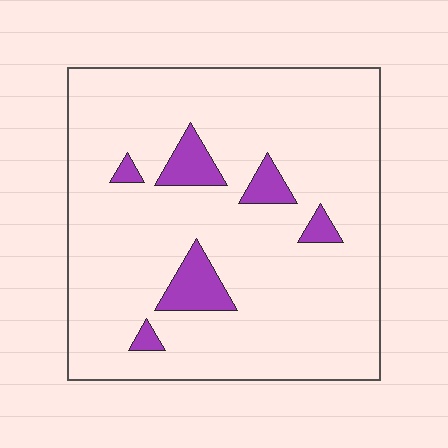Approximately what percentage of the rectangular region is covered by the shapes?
Approximately 10%.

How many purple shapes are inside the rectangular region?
6.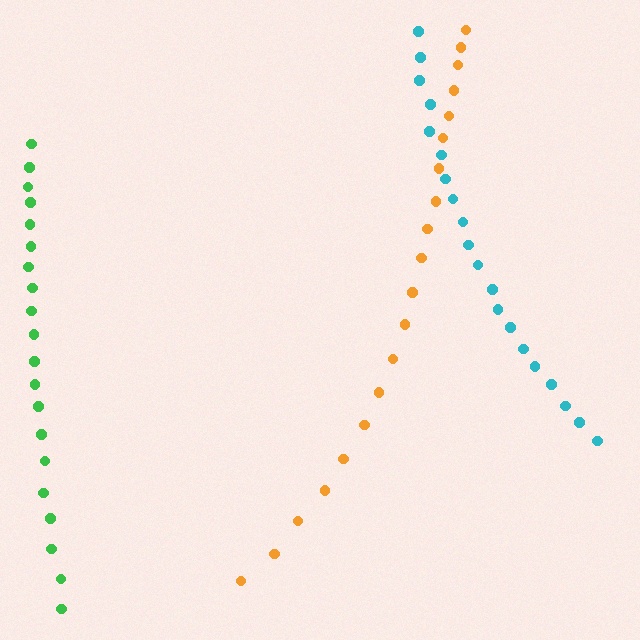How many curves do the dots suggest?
There are 3 distinct paths.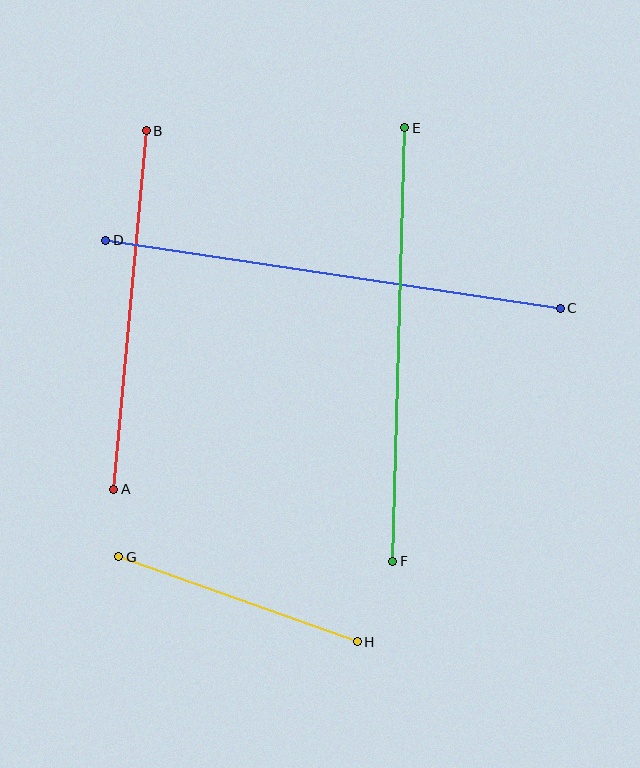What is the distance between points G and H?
The distance is approximately 253 pixels.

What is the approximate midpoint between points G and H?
The midpoint is at approximately (238, 599) pixels.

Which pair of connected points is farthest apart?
Points C and D are farthest apart.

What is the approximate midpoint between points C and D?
The midpoint is at approximately (333, 274) pixels.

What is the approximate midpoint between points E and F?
The midpoint is at approximately (399, 344) pixels.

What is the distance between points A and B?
The distance is approximately 360 pixels.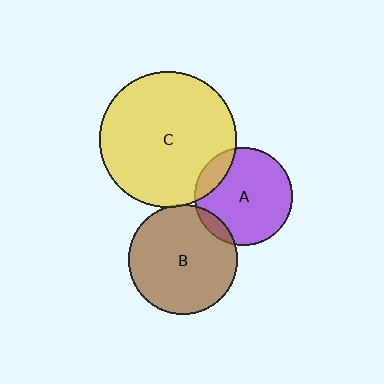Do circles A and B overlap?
Yes.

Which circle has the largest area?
Circle C (yellow).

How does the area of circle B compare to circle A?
Approximately 1.3 times.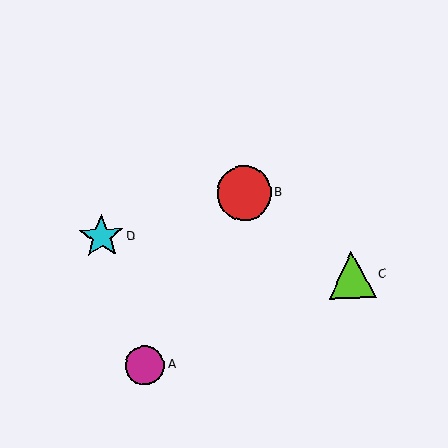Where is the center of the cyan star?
The center of the cyan star is at (101, 237).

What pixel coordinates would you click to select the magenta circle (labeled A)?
Click at (145, 365) to select the magenta circle A.